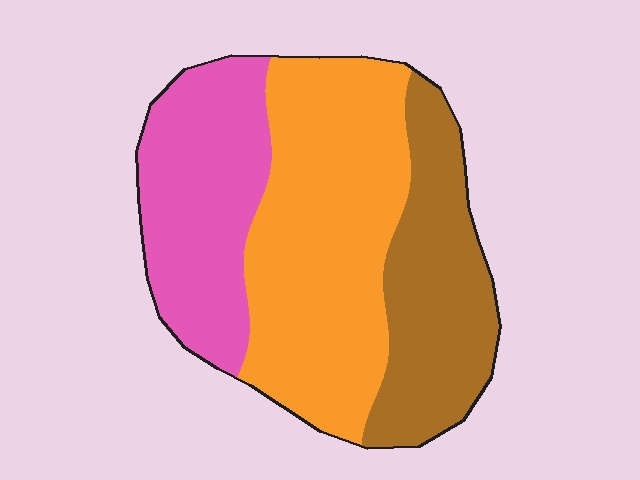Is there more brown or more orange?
Orange.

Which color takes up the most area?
Orange, at roughly 45%.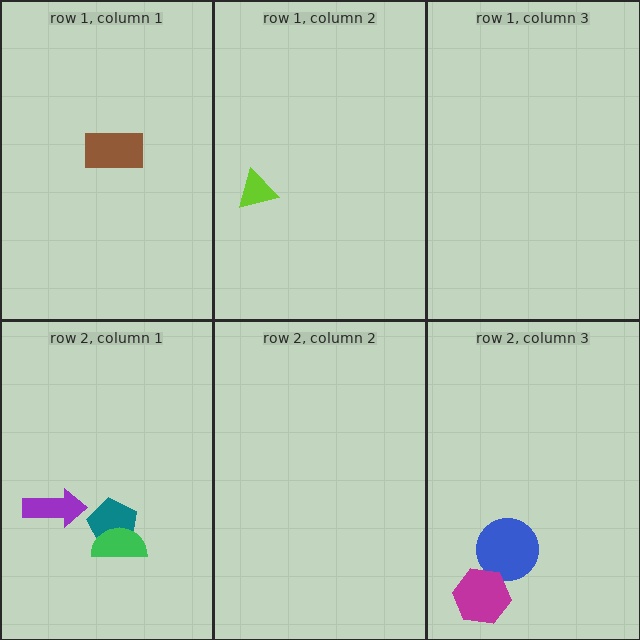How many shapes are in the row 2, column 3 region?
2.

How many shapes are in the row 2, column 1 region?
3.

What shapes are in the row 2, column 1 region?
The teal pentagon, the purple arrow, the green semicircle.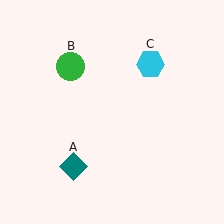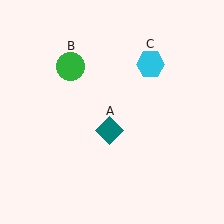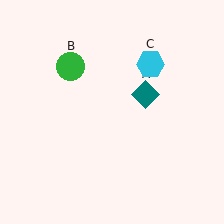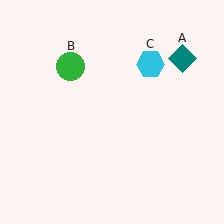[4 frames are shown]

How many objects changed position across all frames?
1 object changed position: teal diamond (object A).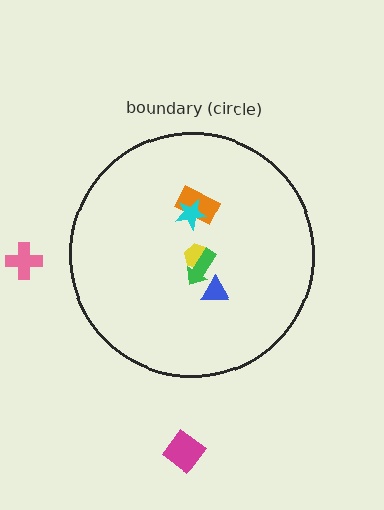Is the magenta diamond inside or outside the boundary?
Outside.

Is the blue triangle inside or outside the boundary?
Inside.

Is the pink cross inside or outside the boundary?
Outside.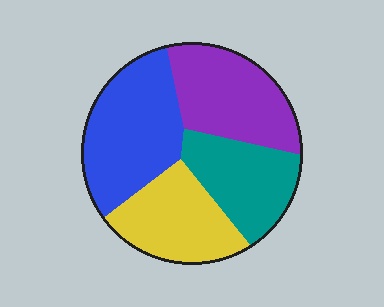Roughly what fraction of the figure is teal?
Teal takes up about one fifth (1/5) of the figure.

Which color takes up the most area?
Blue, at roughly 30%.